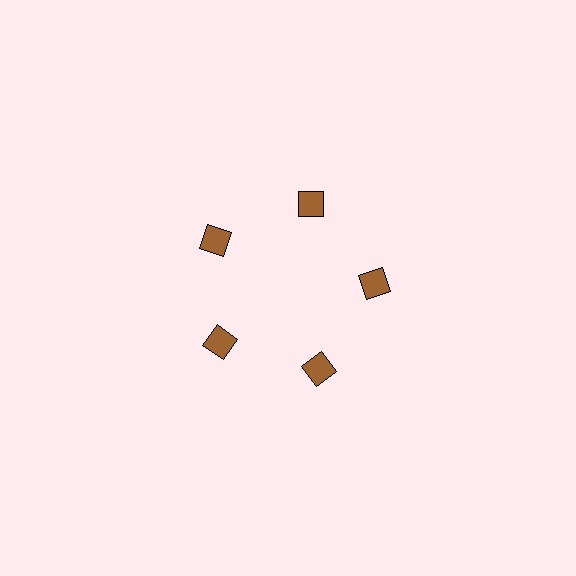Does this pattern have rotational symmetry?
Yes, this pattern has 5-fold rotational symmetry. It looks the same after rotating 72 degrees around the center.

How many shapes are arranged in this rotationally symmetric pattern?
There are 5 shapes, arranged in 5 groups of 1.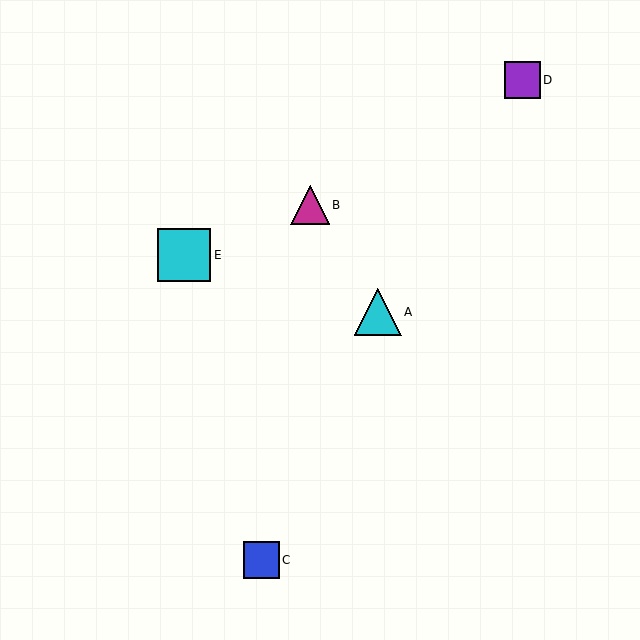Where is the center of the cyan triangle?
The center of the cyan triangle is at (378, 312).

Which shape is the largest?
The cyan square (labeled E) is the largest.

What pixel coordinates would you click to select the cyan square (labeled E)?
Click at (184, 255) to select the cyan square E.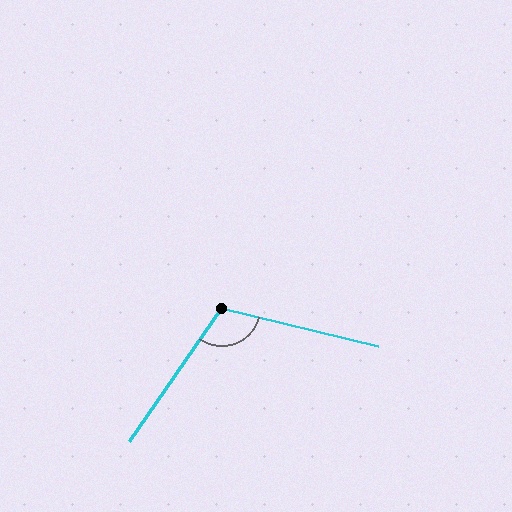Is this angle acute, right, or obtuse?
It is obtuse.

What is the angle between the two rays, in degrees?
Approximately 111 degrees.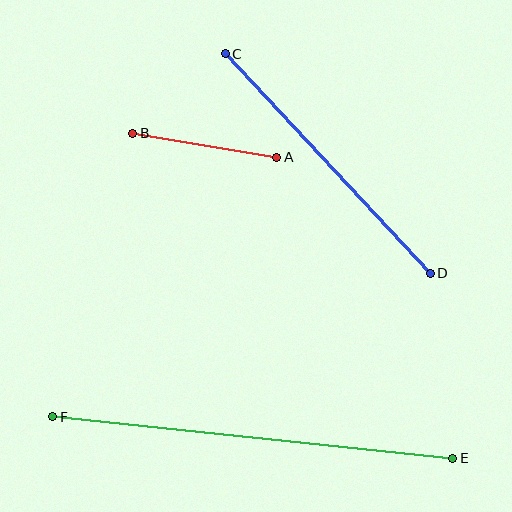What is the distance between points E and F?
The distance is approximately 402 pixels.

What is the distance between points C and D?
The distance is approximately 300 pixels.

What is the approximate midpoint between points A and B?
The midpoint is at approximately (205, 145) pixels.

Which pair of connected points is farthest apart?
Points E and F are farthest apart.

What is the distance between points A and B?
The distance is approximately 146 pixels.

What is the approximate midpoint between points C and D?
The midpoint is at approximately (328, 163) pixels.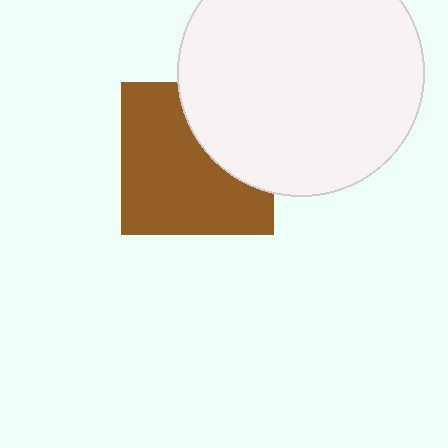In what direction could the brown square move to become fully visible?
The brown square could move left. That would shift it out from behind the white circle entirely.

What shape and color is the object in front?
The object in front is a white circle.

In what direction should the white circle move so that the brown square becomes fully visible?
The white circle should move right. That is the shortest direction to clear the overlap and leave the brown square fully visible.